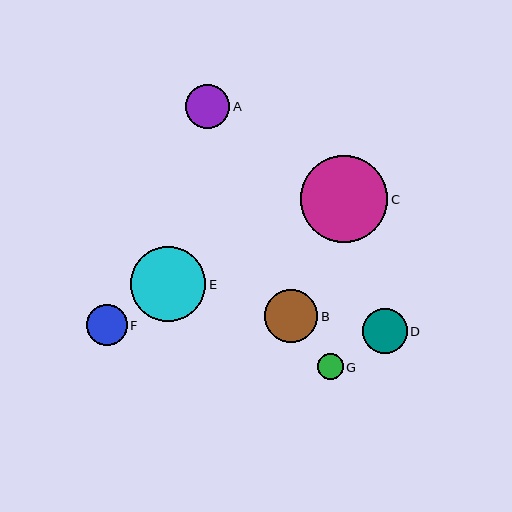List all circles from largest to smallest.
From largest to smallest: C, E, B, D, A, F, G.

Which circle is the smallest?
Circle G is the smallest with a size of approximately 26 pixels.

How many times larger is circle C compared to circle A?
Circle C is approximately 2.0 times the size of circle A.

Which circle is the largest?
Circle C is the largest with a size of approximately 87 pixels.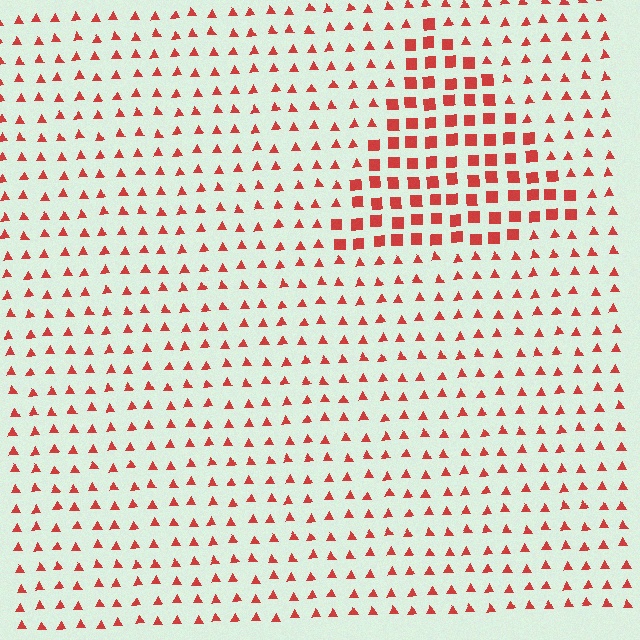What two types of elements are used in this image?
The image uses squares inside the triangle region and triangles outside it.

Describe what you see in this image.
The image is filled with small red elements arranged in a uniform grid. A triangle-shaped region contains squares, while the surrounding area contains triangles. The boundary is defined purely by the change in element shape.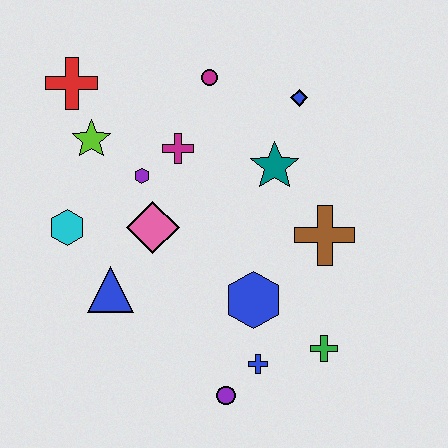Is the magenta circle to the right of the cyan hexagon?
Yes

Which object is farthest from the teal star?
The purple circle is farthest from the teal star.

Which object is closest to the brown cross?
The teal star is closest to the brown cross.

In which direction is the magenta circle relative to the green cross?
The magenta circle is above the green cross.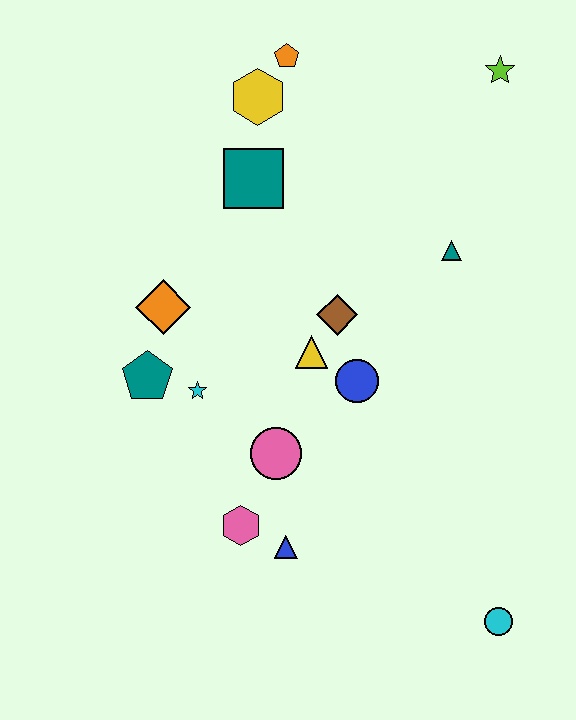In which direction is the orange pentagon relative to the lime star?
The orange pentagon is to the left of the lime star.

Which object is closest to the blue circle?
The yellow triangle is closest to the blue circle.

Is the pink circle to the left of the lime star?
Yes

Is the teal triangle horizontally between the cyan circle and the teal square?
Yes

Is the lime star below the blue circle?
No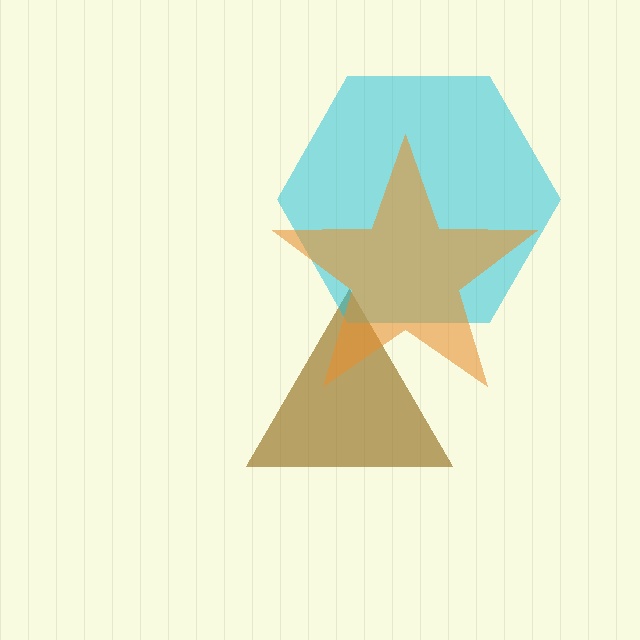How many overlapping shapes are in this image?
There are 3 overlapping shapes in the image.